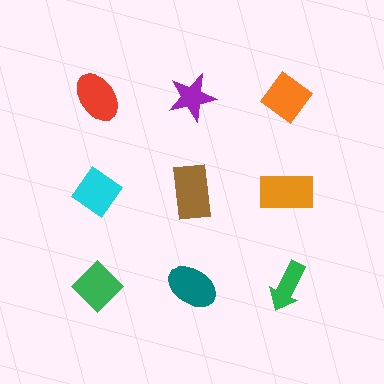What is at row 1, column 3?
An orange diamond.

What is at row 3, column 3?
A green arrow.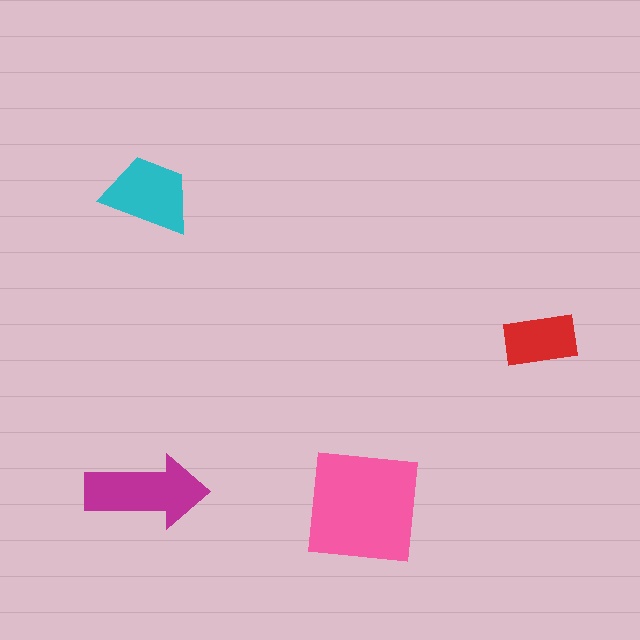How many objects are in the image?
There are 4 objects in the image.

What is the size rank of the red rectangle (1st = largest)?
4th.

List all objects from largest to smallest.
The pink square, the magenta arrow, the cyan trapezoid, the red rectangle.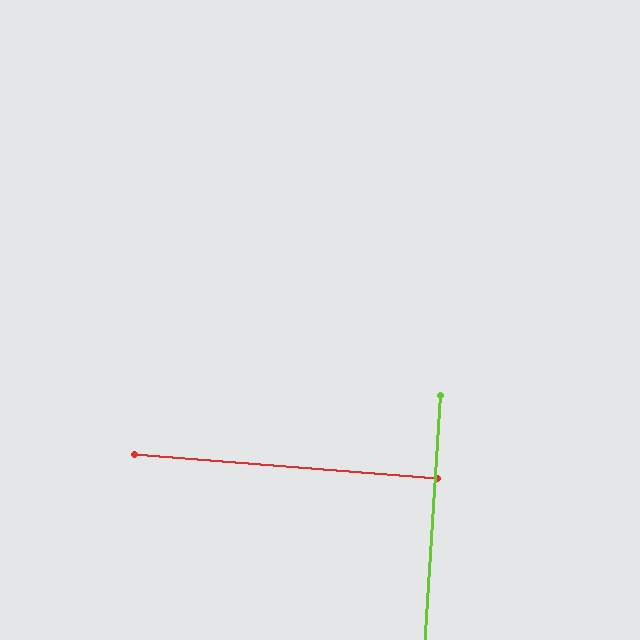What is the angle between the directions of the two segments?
Approximately 89 degrees.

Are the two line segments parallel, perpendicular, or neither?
Perpendicular — they meet at approximately 89°.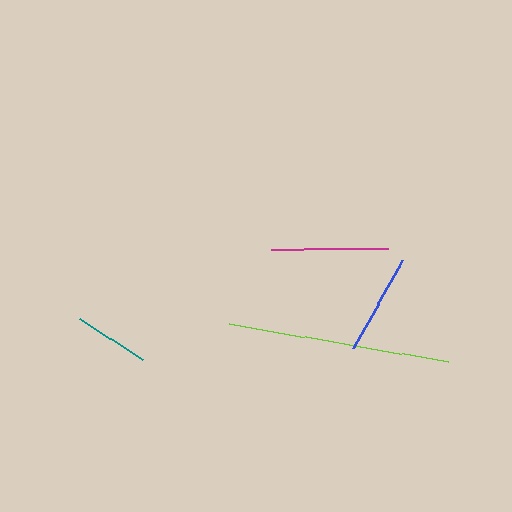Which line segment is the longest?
The lime line is the longest at approximately 222 pixels.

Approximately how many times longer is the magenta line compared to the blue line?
The magenta line is approximately 1.2 times the length of the blue line.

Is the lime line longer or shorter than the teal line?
The lime line is longer than the teal line.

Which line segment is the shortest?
The teal line is the shortest at approximately 76 pixels.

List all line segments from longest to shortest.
From longest to shortest: lime, magenta, blue, teal.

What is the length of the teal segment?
The teal segment is approximately 76 pixels long.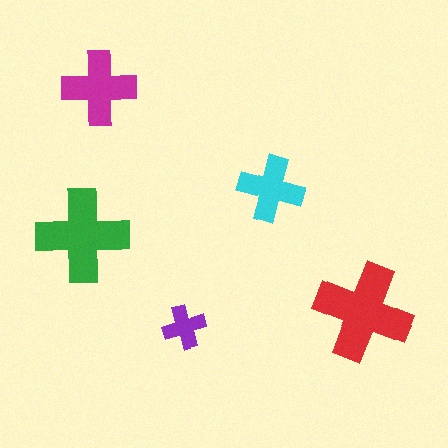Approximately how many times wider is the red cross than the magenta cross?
About 1.5 times wider.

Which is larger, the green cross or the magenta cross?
The green one.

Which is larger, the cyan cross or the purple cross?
The cyan one.